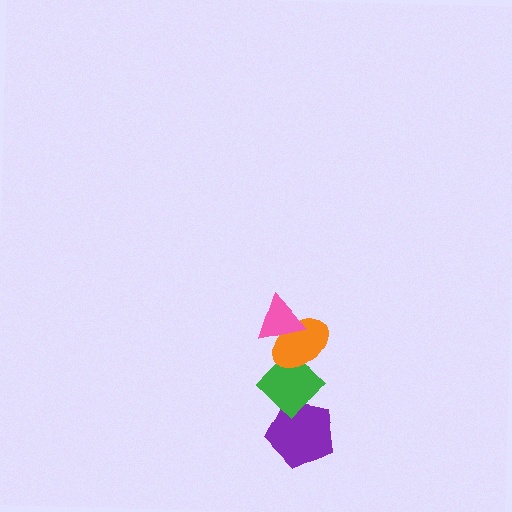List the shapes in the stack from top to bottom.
From top to bottom: the pink triangle, the orange ellipse, the green diamond, the purple pentagon.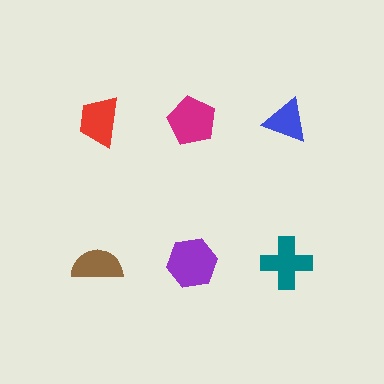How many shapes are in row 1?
3 shapes.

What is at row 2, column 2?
A purple hexagon.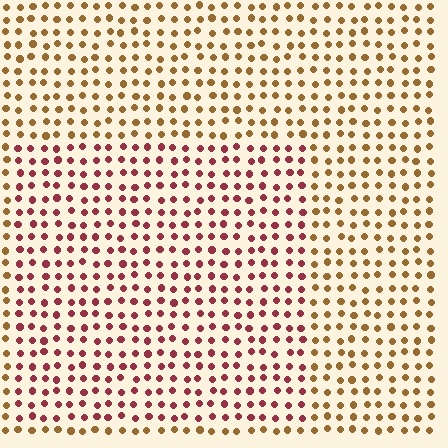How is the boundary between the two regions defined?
The boundary is defined purely by a slight shift in hue (about 46 degrees). Spacing, size, and orientation are identical on both sides.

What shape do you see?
I see a rectangle.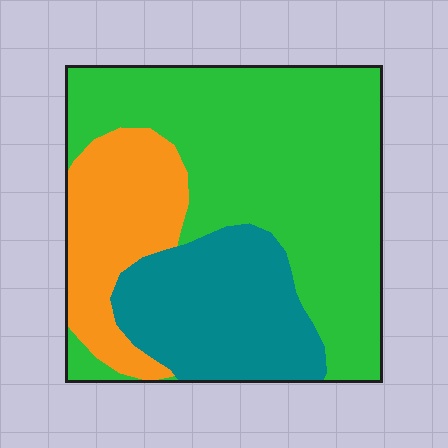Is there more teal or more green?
Green.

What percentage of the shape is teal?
Teal covers around 25% of the shape.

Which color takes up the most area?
Green, at roughly 55%.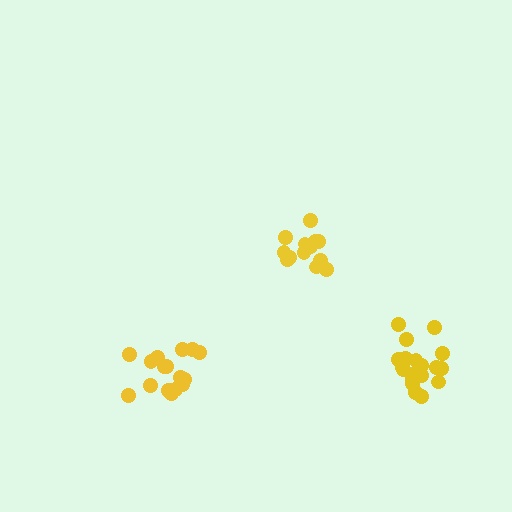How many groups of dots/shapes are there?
There are 3 groups.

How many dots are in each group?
Group 1: 13 dots, Group 2: 19 dots, Group 3: 17 dots (49 total).